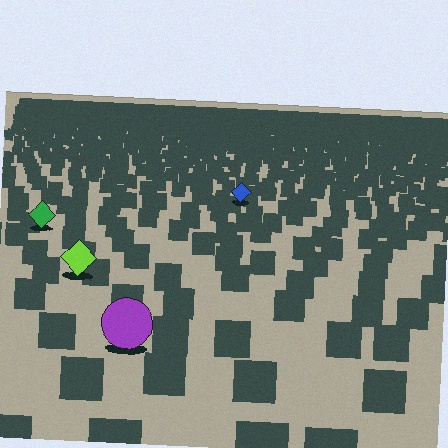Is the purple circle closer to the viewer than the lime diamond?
Yes. The purple circle is closer — you can tell from the texture gradient: the ground texture is coarser near it.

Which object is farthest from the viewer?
The blue diamond is farthest from the viewer. It appears smaller and the ground texture around it is denser.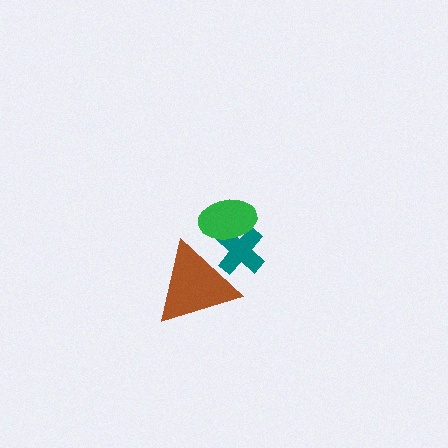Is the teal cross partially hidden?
Yes, it is partially covered by another shape.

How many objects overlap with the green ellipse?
1 object overlaps with the green ellipse.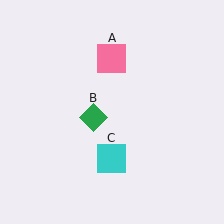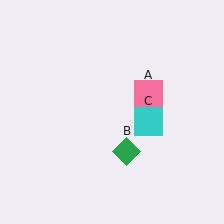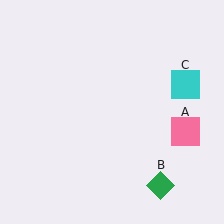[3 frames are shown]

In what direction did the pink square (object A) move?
The pink square (object A) moved down and to the right.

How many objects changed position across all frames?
3 objects changed position: pink square (object A), green diamond (object B), cyan square (object C).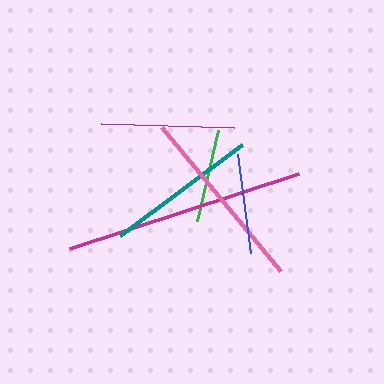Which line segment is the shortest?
The green line is the shortest at approximately 93 pixels.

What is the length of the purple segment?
The purple segment is approximately 133 pixels long.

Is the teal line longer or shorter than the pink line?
The pink line is longer than the teal line.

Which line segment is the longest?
The magenta line is the longest at approximately 241 pixels.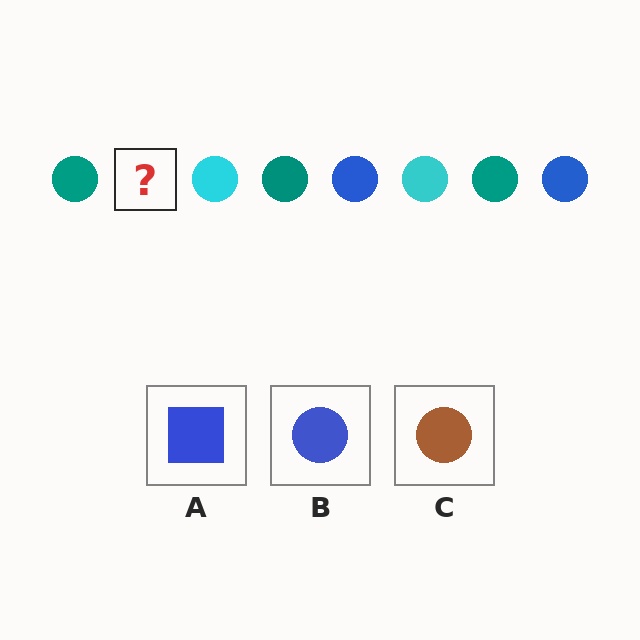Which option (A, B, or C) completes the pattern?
B.